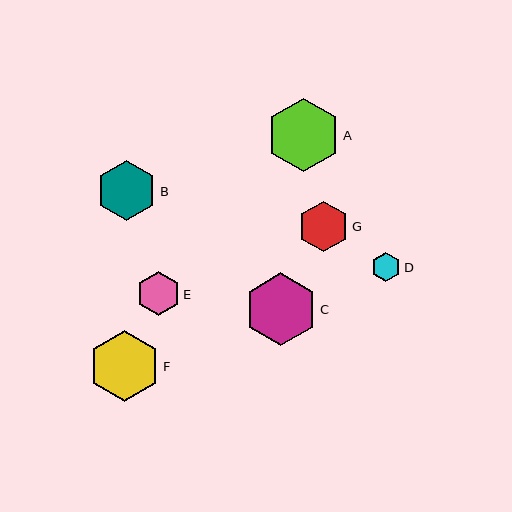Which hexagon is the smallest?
Hexagon D is the smallest with a size of approximately 29 pixels.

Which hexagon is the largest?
Hexagon A is the largest with a size of approximately 74 pixels.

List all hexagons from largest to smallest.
From largest to smallest: A, C, F, B, G, E, D.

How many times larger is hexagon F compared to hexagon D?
Hexagon F is approximately 2.5 times the size of hexagon D.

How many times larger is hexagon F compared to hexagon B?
Hexagon F is approximately 1.2 times the size of hexagon B.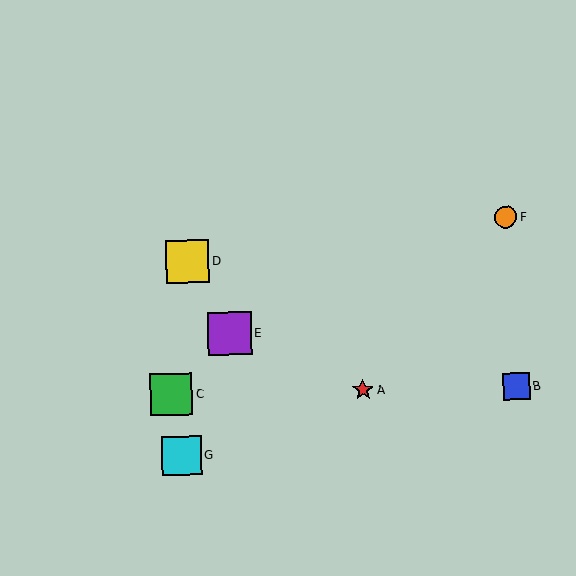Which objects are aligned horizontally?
Objects A, B, C are aligned horizontally.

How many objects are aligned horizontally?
3 objects (A, B, C) are aligned horizontally.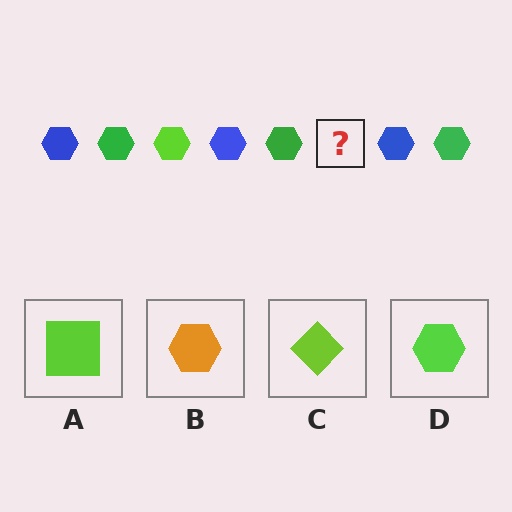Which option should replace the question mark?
Option D.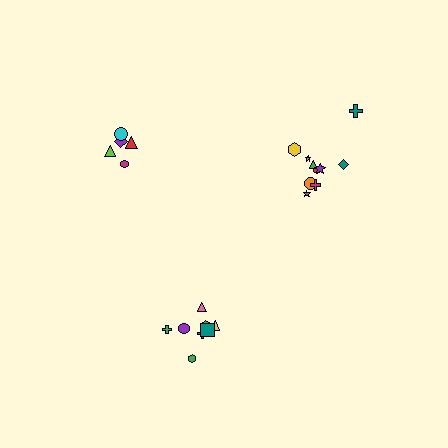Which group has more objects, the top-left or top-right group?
The top-right group.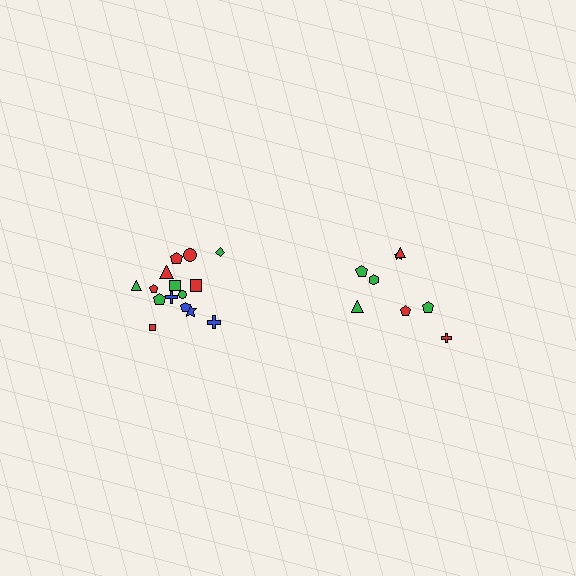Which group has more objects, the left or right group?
The left group.